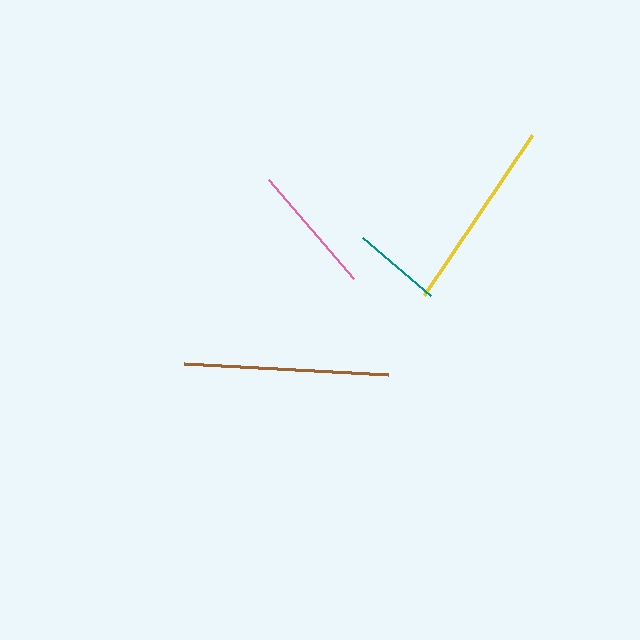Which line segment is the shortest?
The teal line is the shortest at approximately 90 pixels.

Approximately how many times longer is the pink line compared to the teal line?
The pink line is approximately 1.5 times the length of the teal line.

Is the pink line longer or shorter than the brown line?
The brown line is longer than the pink line.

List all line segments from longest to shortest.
From longest to shortest: brown, yellow, pink, teal.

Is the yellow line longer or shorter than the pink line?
The yellow line is longer than the pink line.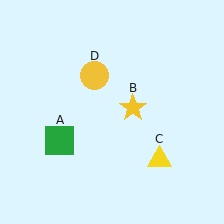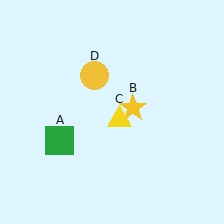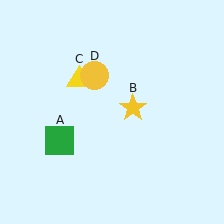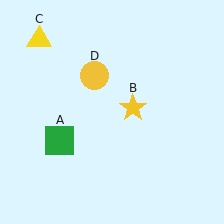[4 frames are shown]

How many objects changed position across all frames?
1 object changed position: yellow triangle (object C).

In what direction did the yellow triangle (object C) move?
The yellow triangle (object C) moved up and to the left.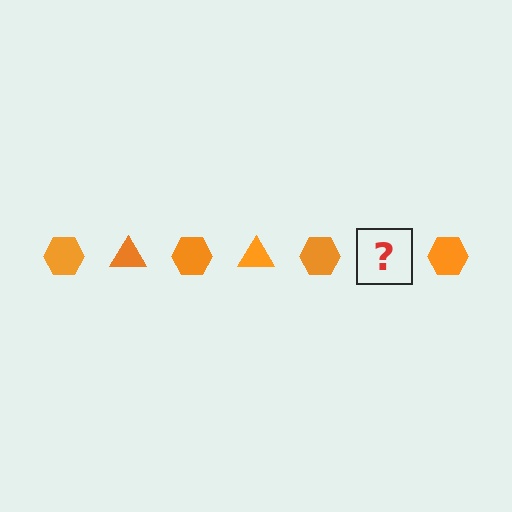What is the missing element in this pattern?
The missing element is an orange triangle.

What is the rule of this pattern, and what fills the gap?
The rule is that the pattern cycles through hexagon, triangle shapes in orange. The gap should be filled with an orange triangle.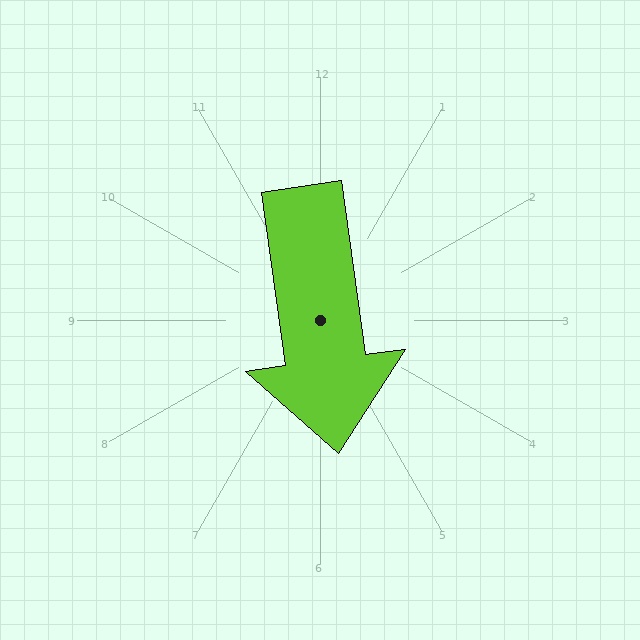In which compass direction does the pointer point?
South.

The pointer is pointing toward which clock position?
Roughly 6 o'clock.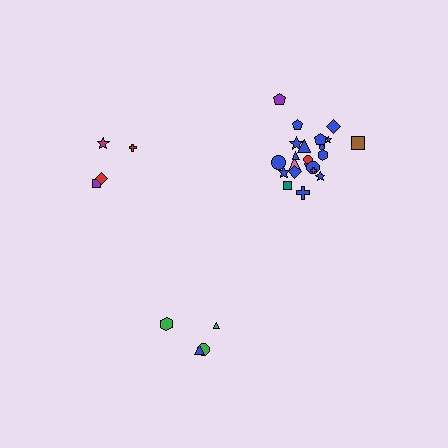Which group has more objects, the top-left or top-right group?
The top-right group.